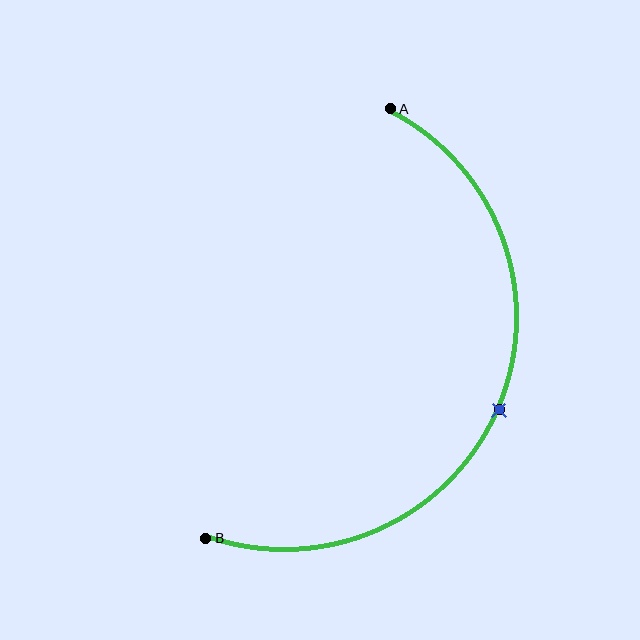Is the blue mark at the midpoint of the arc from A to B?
Yes. The blue mark lies on the arc at equal arc-length from both A and B — it is the arc midpoint.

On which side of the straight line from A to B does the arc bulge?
The arc bulges to the right of the straight line connecting A and B.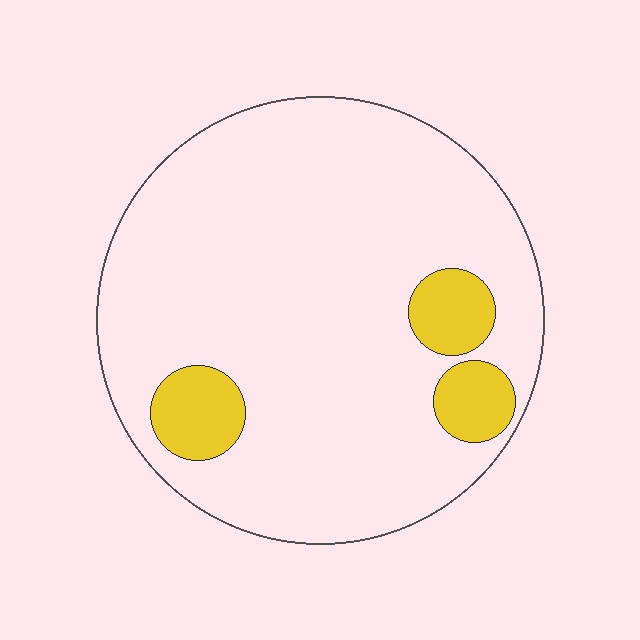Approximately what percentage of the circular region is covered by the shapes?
Approximately 10%.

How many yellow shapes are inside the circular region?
3.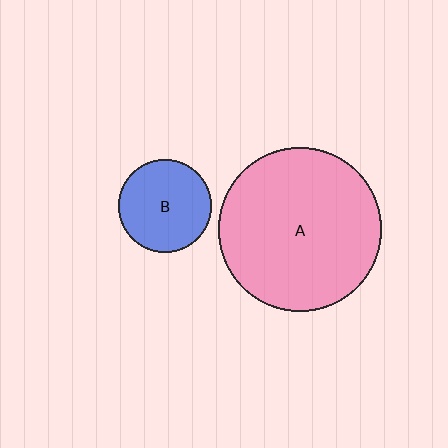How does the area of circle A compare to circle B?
Approximately 3.1 times.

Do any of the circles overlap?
No, none of the circles overlap.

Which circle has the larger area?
Circle A (pink).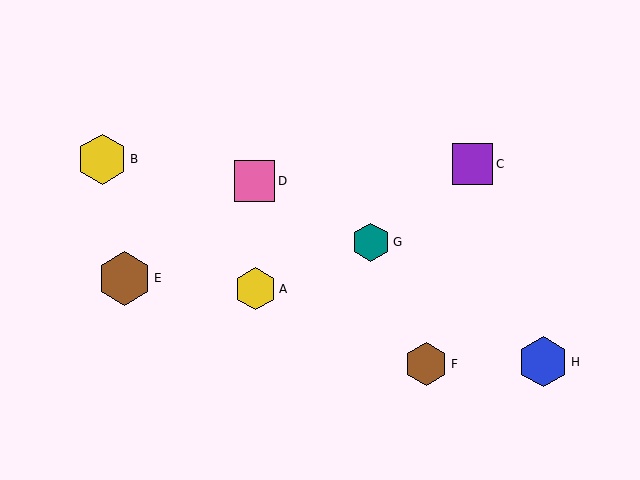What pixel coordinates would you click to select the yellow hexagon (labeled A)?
Click at (255, 289) to select the yellow hexagon A.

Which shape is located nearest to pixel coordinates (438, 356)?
The brown hexagon (labeled F) at (426, 364) is nearest to that location.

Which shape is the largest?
The brown hexagon (labeled E) is the largest.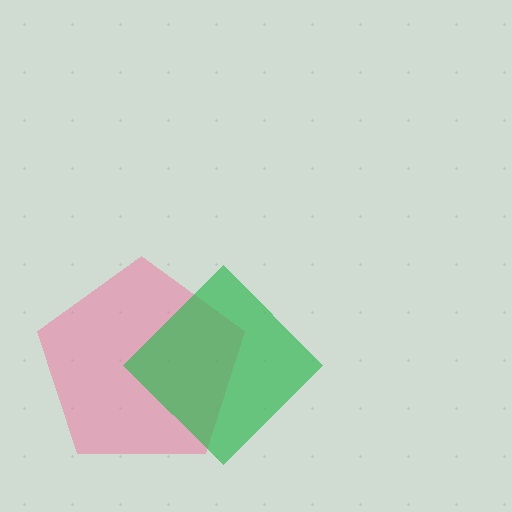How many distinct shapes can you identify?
There are 2 distinct shapes: a pink pentagon, a green diamond.